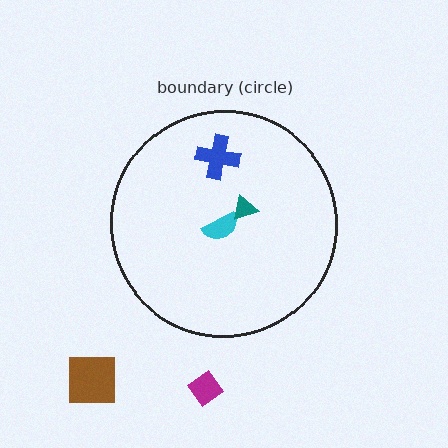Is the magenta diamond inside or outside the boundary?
Outside.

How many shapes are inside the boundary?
3 inside, 2 outside.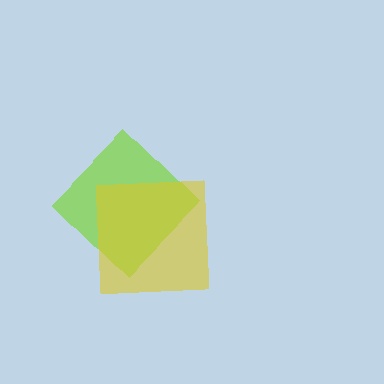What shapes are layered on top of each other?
The layered shapes are: a lime diamond, a yellow square.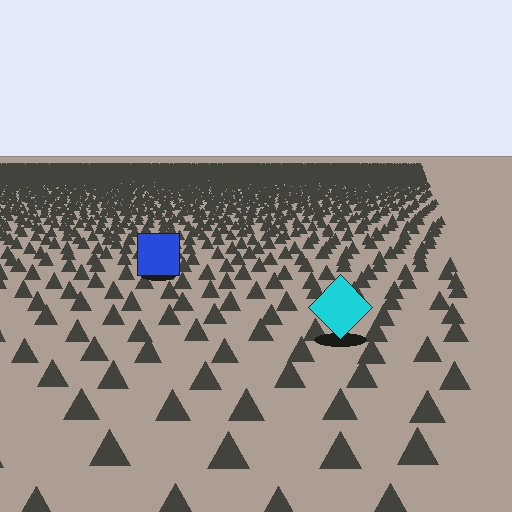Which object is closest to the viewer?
The cyan diamond is closest. The texture marks near it are larger and more spread out.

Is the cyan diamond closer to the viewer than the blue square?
Yes. The cyan diamond is closer — you can tell from the texture gradient: the ground texture is coarser near it.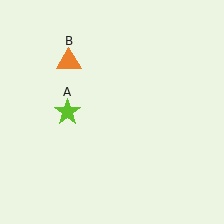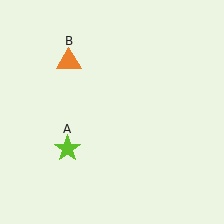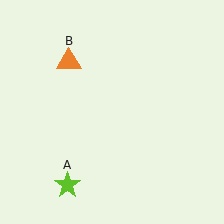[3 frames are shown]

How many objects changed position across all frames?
1 object changed position: lime star (object A).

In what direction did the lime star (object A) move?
The lime star (object A) moved down.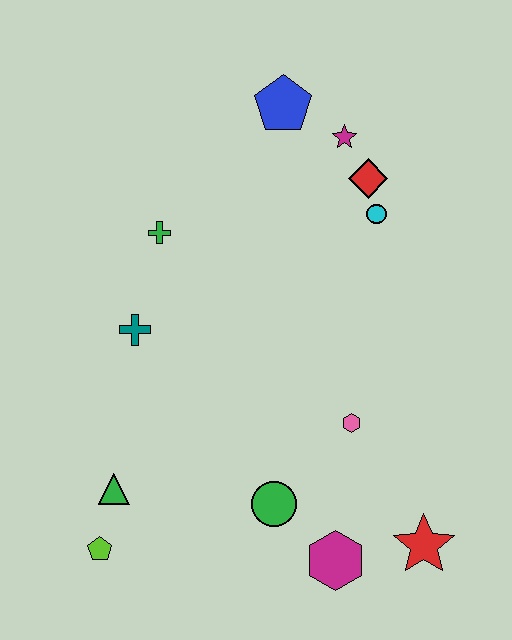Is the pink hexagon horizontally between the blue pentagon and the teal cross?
No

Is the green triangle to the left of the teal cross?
Yes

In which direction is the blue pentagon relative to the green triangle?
The blue pentagon is above the green triangle.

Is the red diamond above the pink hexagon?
Yes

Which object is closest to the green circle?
The magenta hexagon is closest to the green circle.